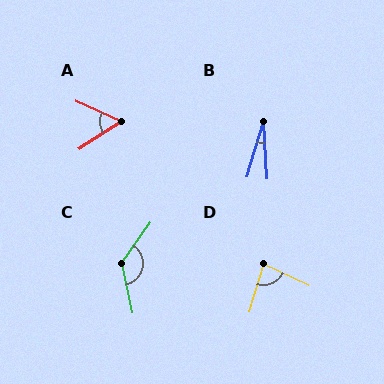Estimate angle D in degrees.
Approximately 82 degrees.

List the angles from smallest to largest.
B (20°), A (58°), D (82°), C (133°).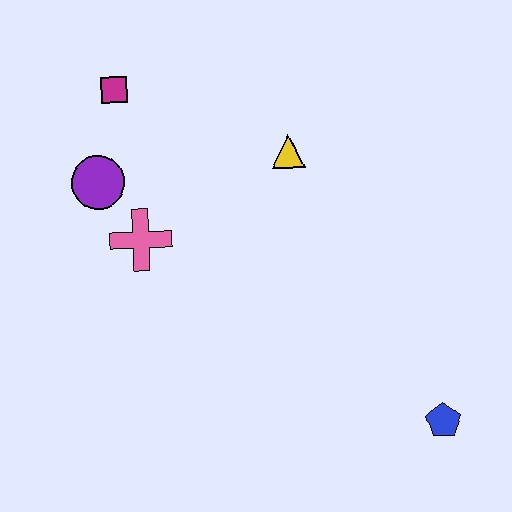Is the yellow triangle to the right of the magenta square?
Yes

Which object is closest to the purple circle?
The pink cross is closest to the purple circle.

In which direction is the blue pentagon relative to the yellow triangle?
The blue pentagon is below the yellow triangle.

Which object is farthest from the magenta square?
The blue pentagon is farthest from the magenta square.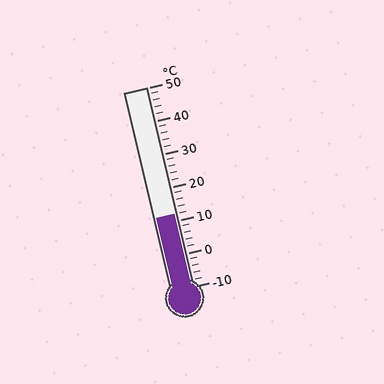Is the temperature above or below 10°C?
The temperature is above 10°C.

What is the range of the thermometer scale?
The thermometer scale ranges from -10°C to 50°C.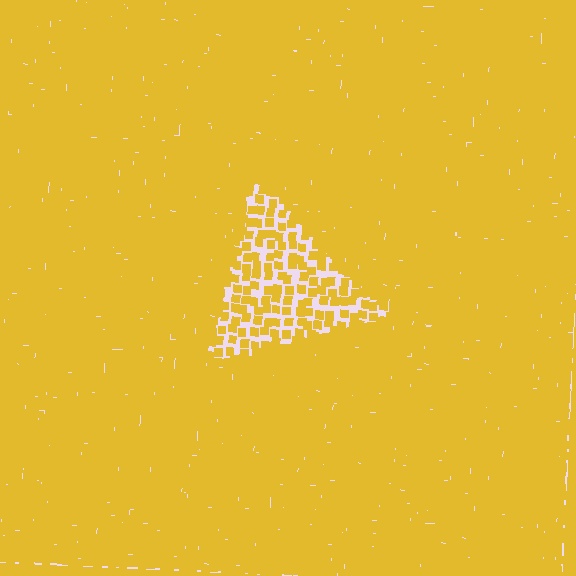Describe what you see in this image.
The image contains small yellow elements arranged at two different densities. A triangle-shaped region is visible where the elements are less densely packed than the surrounding area.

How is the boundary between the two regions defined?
The boundary is defined by a change in element density (approximately 2.9x ratio). All elements are the same color, size, and shape.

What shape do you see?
I see a triangle.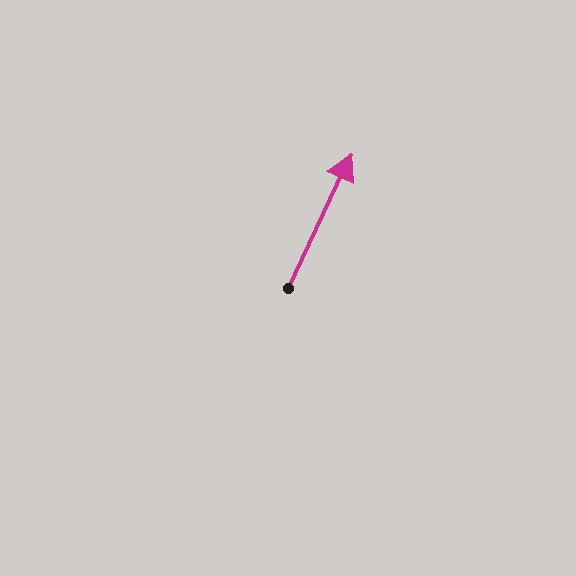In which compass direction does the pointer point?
Northeast.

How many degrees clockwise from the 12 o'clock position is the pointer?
Approximately 25 degrees.